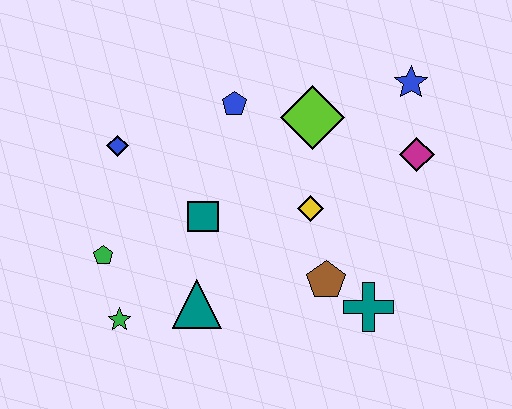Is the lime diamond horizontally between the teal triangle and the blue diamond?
No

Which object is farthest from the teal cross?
The blue diamond is farthest from the teal cross.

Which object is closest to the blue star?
The magenta diamond is closest to the blue star.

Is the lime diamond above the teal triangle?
Yes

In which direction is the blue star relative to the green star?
The blue star is to the right of the green star.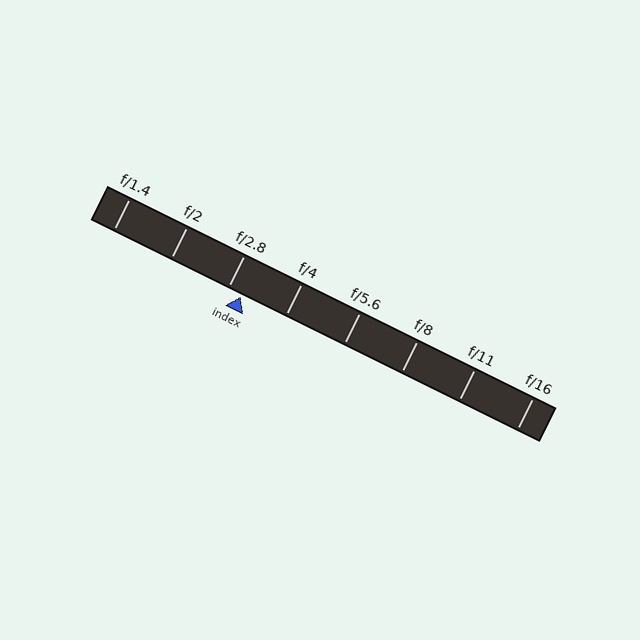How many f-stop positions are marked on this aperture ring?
There are 8 f-stop positions marked.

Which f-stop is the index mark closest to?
The index mark is closest to f/2.8.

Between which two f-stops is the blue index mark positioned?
The index mark is between f/2.8 and f/4.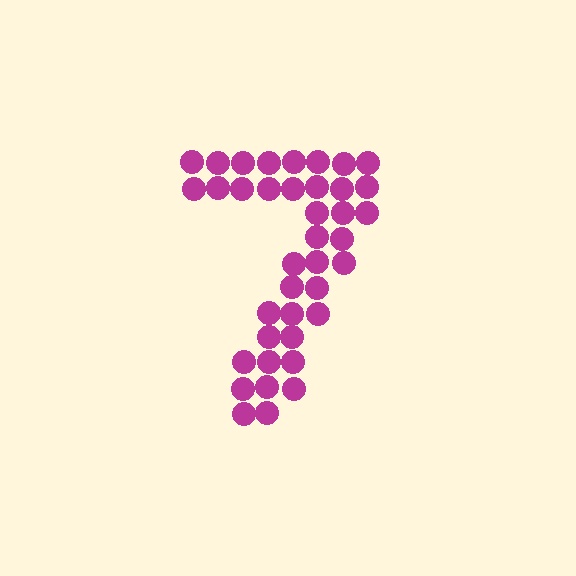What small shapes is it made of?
It is made of small circles.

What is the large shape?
The large shape is the digit 7.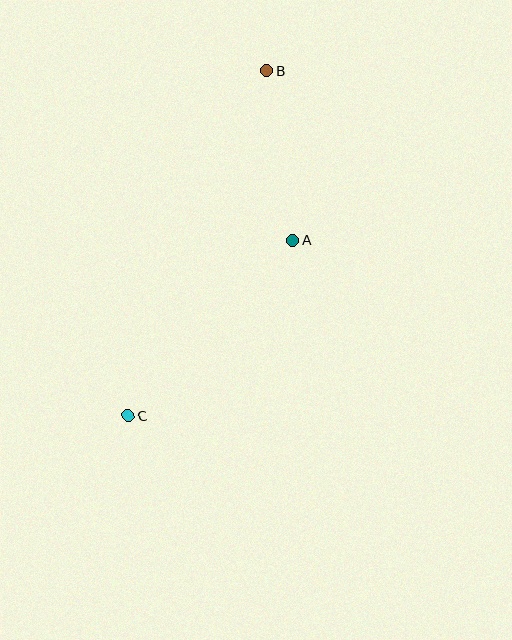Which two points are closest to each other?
Points A and B are closest to each other.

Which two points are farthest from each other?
Points B and C are farthest from each other.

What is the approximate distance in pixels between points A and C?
The distance between A and C is approximately 240 pixels.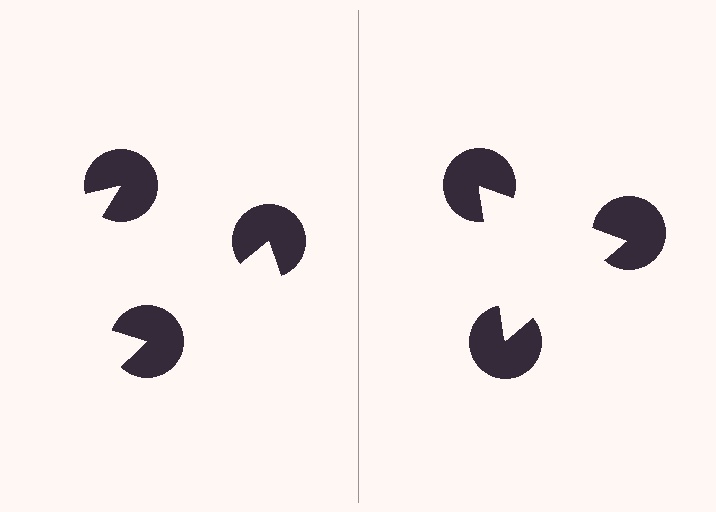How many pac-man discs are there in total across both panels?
6 — 3 on each side.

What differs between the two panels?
The pac-man discs are positioned identically on both sides; only the wedge orientations differ. On the right they align to a triangle; on the left they are misaligned.